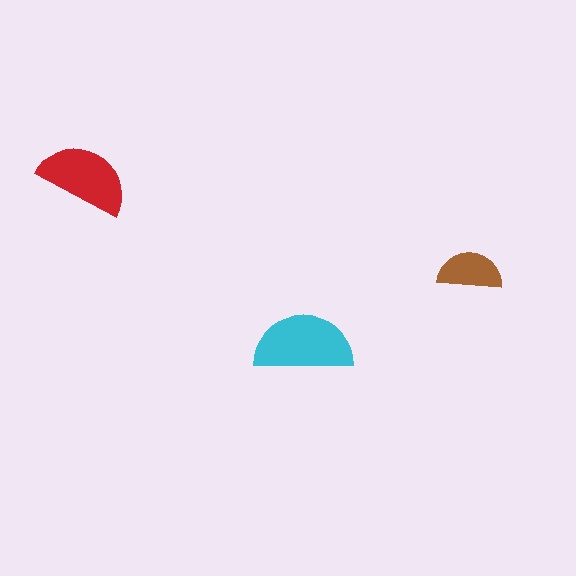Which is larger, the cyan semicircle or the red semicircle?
The cyan one.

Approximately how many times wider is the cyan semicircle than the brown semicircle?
About 1.5 times wider.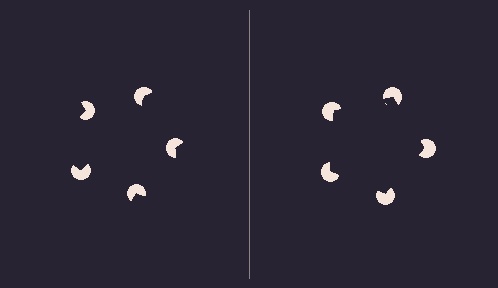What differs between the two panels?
The pac-man discs are positioned identically on both sides; only the wedge orientations differ. On the right they align to a pentagon; on the left they are misaligned.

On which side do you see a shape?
An illusory pentagon appears on the right side. On the left side the wedge cuts are rotated, so no coherent shape forms.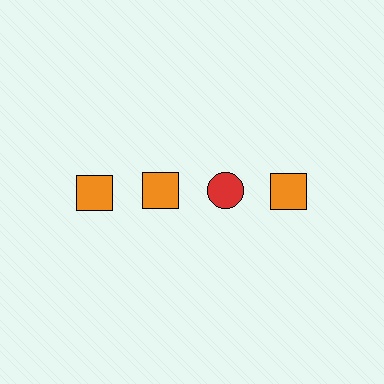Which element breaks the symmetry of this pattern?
The red circle in the top row, center column breaks the symmetry. All other shapes are orange squares.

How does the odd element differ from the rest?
It differs in both color (red instead of orange) and shape (circle instead of square).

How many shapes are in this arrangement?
There are 4 shapes arranged in a grid pattern.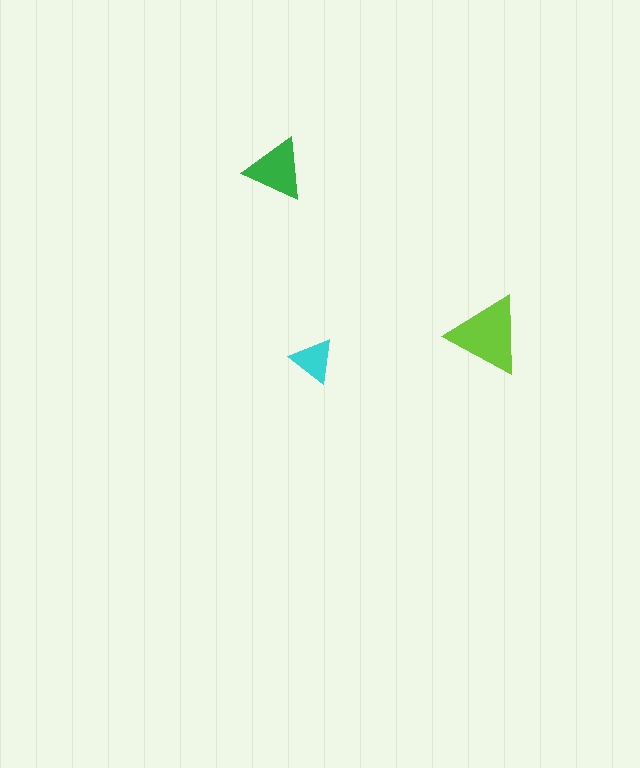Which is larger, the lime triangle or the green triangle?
The lime one.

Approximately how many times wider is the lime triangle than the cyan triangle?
About 2 times wider.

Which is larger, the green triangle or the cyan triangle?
The green one.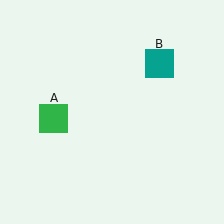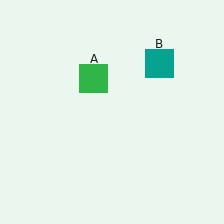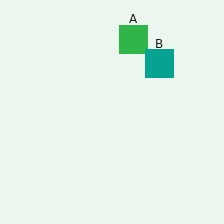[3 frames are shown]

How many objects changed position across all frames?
1 object changed position: green square (object A).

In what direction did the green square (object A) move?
The green square (object A) moved up and to the right.